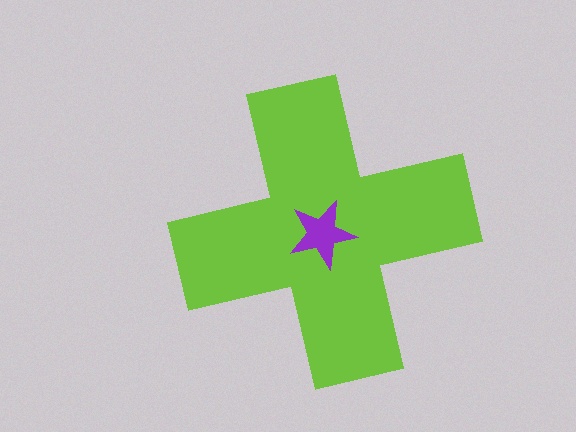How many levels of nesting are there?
2.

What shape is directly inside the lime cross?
The purple star.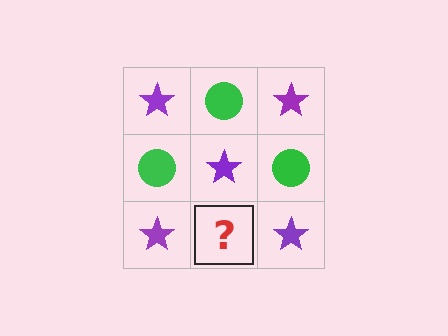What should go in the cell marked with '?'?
The missing cell should contain a green circle.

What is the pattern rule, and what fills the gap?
The rule is that it alternates purple star and green circle in a checkerboard pattern. The gap should be filled with a green circle.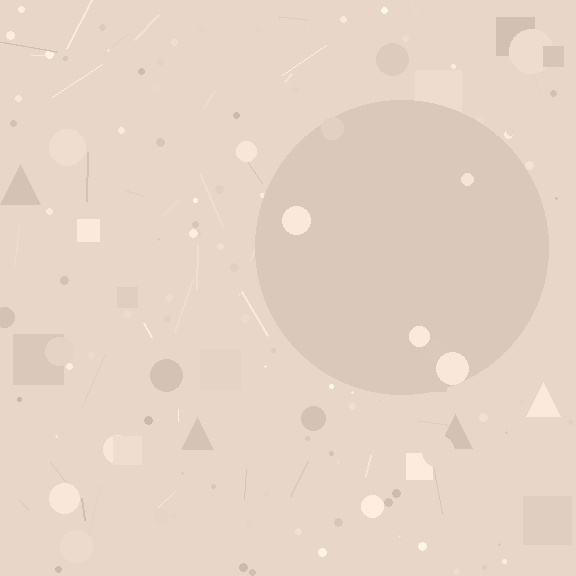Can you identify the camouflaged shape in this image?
The camouflaged shape is a circle.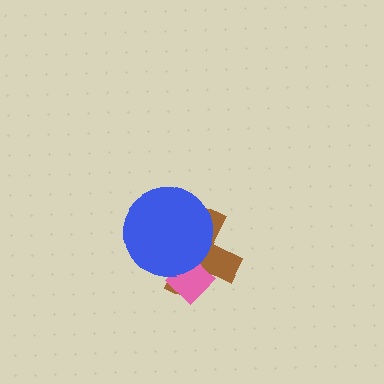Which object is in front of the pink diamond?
The blue circle is in front of the pink diamond.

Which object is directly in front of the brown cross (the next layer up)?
The pink diamond is directly in front of the brown cross.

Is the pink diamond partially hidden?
Yes, it is partially covered by another shape.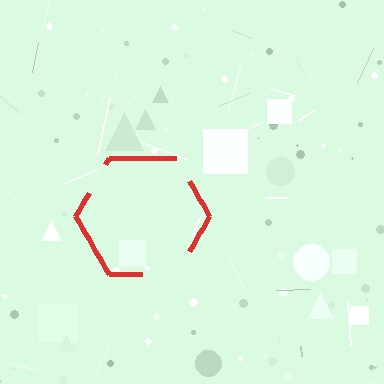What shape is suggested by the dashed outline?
The dashed outline suggests a hexagon.